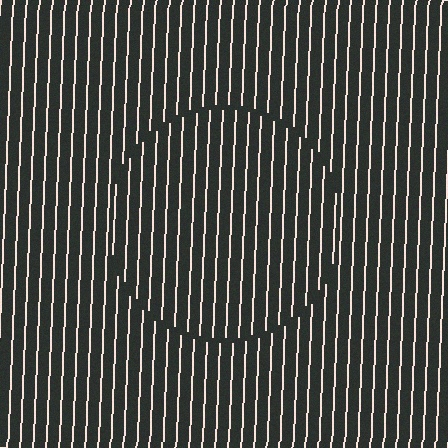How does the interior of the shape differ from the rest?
The interior of the shape contains the same grating, shifted by half a period — the contour is defined by the phase discontinuity where line-ends from the inner and outer gratings abut.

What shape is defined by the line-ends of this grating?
An illusory circle. The interior of the shape contains the same grating, shifted by half a period — the contour is defined by the phase discontinuity where line-ends from the inner and outer gratings abut.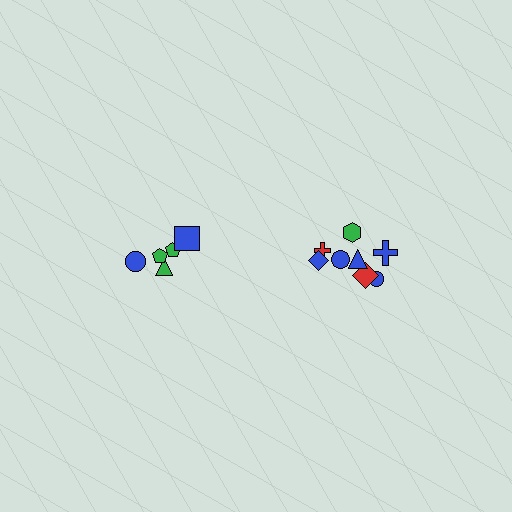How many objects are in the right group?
There are 8 objects.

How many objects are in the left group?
There are 5 objects.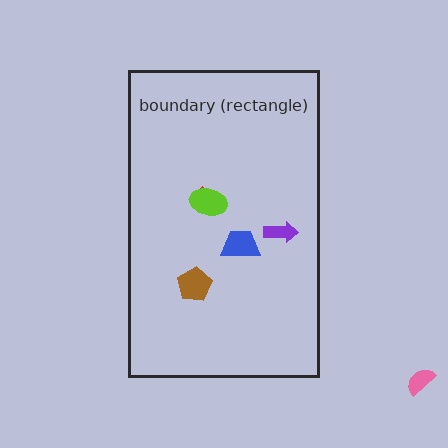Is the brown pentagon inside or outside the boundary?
Inside.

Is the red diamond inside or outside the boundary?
Inside.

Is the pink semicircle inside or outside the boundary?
Outside.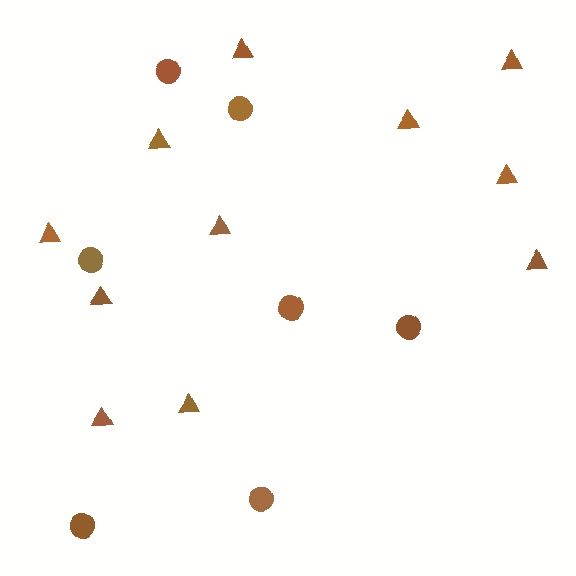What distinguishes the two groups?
There are 2 groups: one group of circles (7) and one group of triangles (11).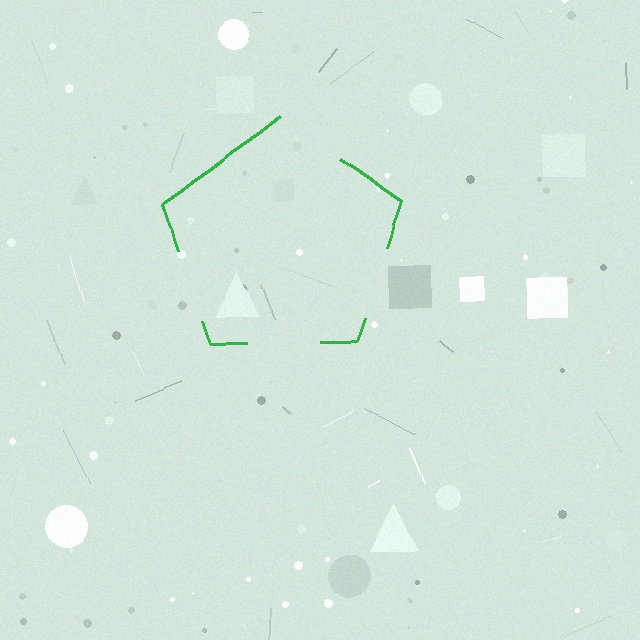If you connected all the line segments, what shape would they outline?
They would outline a pentagon.